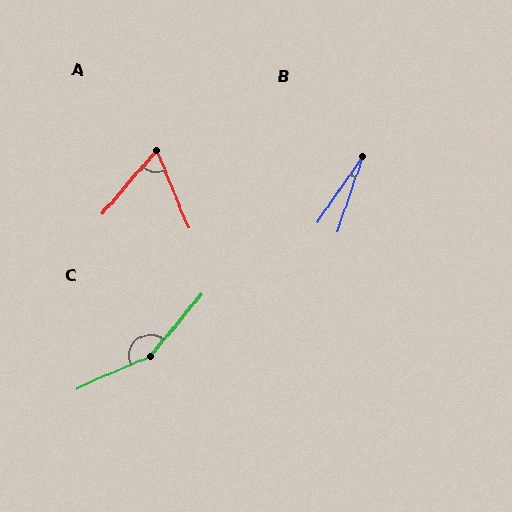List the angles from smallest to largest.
B (15°), A (63°), C (154°).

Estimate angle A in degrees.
Approximately 63 degrees.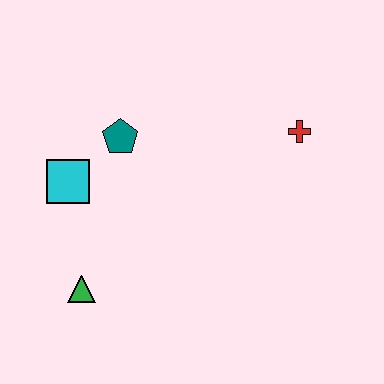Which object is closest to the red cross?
The teal pentagon is closest to the red cross.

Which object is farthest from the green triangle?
The red cross is farthest from the green triangle.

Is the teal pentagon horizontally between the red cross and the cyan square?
Yes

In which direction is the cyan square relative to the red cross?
The cyan square is to the left of the red cross.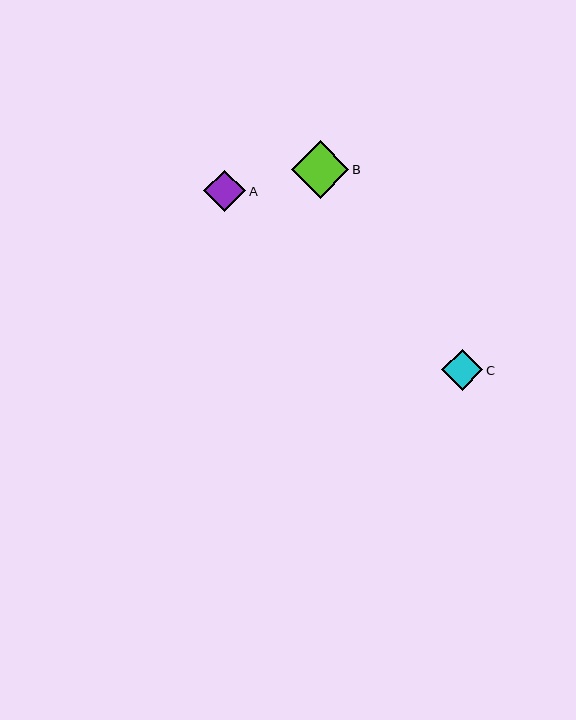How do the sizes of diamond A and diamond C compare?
Diamond A and diamond C are approximately the same size.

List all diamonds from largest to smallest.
From largest to smallest: B, A, C.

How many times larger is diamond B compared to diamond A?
Diamond B is approximately 1.4 times the size of diamond A.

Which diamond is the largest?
Diamond B is the largest with a size of approximately 57 pixels.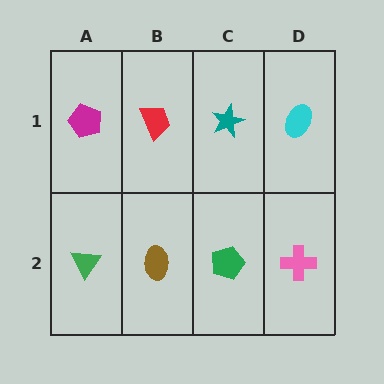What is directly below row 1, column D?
A pink cross.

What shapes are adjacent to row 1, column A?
A green triangle (row 2, column A), a red trapezoid (row 1, column B).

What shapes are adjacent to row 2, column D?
A cyan ellipse (row 1, column D), a green pentagon (row 2, column C).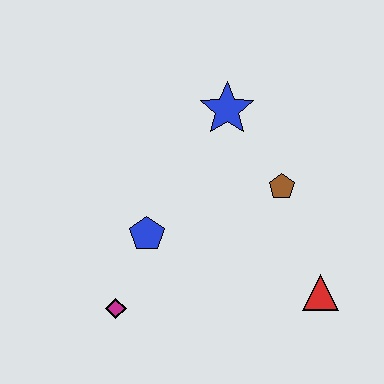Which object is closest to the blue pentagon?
The magenta diamond is closest to the blue pentagon.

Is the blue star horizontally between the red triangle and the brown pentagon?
No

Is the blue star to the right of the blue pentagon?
Yes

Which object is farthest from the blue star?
The magenta diamond is farthest from the blue star.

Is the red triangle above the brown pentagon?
No